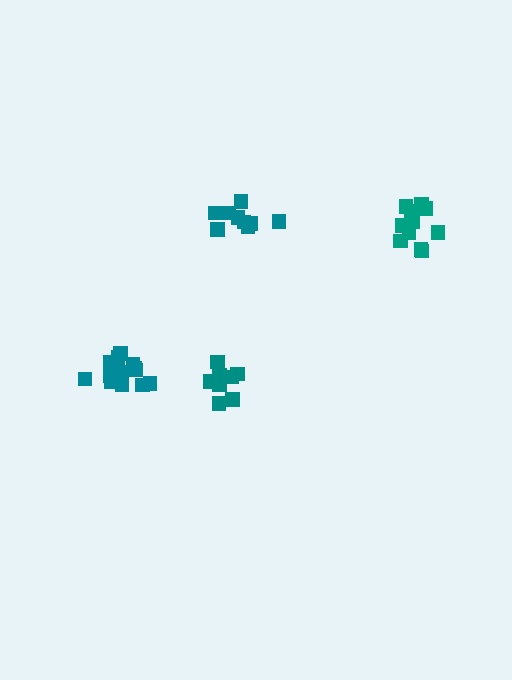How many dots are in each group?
Group 1: 9 dots, Group 2: 9 dots, Group 3: 15 dots, Group 4: 13 dots (46 total).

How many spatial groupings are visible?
There are 4 spatial groupings.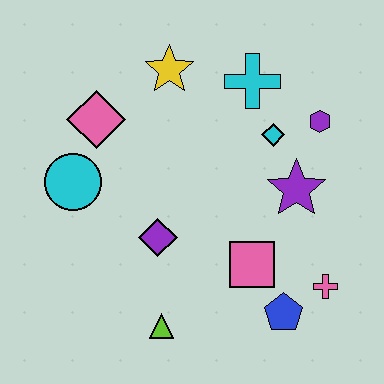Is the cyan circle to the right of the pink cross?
No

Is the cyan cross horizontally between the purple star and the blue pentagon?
No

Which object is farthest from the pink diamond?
The pink cross is farthest from the pink diamond.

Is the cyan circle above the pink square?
Yes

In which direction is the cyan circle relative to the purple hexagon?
The cyan circle is to the left of the purple hexagon.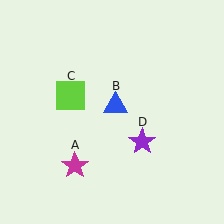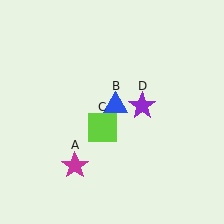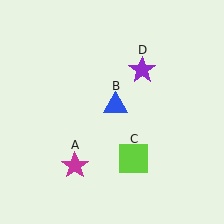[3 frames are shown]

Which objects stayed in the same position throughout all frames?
Magenta star (object A) and blue triangle (object B) remained stationary.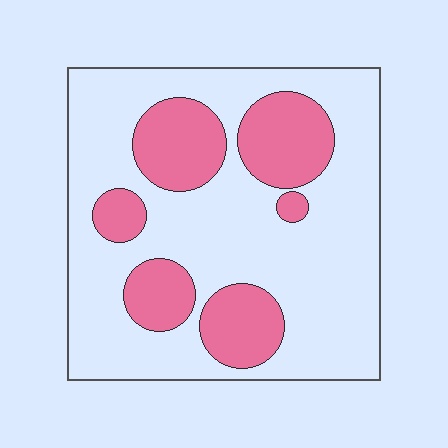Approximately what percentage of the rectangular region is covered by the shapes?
Approximately 30%.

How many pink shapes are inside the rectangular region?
6.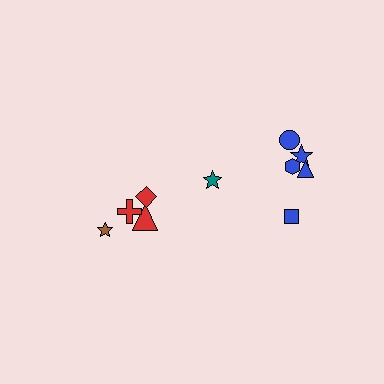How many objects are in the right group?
There are 6 objects.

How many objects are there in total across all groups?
There are 10 objects.